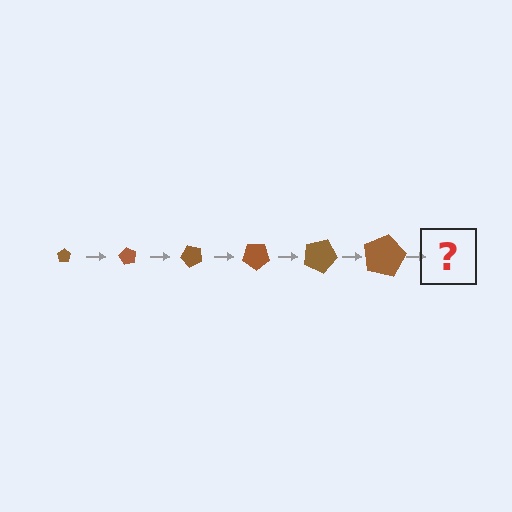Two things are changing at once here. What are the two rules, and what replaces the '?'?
The two rules are that the pentagon grows larger each step and it rotates 60 degrees each step. The '?' should be a pentagon, larger than the previous one and rotated 360 degrees from the start.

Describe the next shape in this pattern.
It should be a pentagon, larger than the previous one and rotated 360 degrees from the start.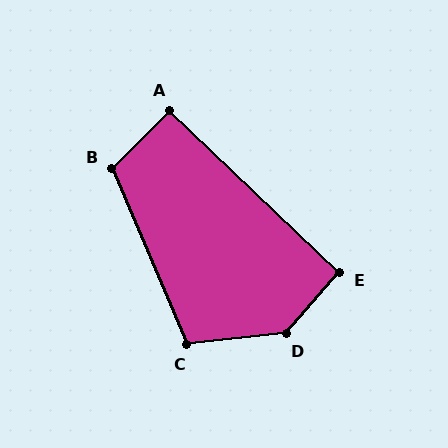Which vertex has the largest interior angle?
D, at approximately 138 degrees.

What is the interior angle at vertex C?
Approximately 107 degrees (obtuse).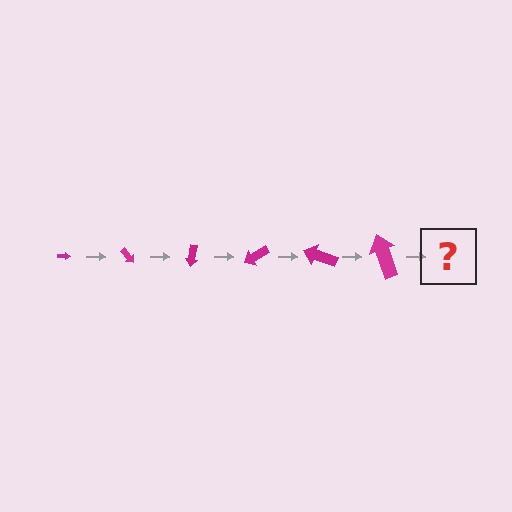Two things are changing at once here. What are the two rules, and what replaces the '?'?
The two rules are that the arrow grows larger each step and it rotates 50 degrees each step. The '?' should be an arrow, larger than the previous one and rotated 300 degrees from the start.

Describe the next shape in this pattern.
It should be an arrow, larger than the previous one and rotated 300 degrees from the start.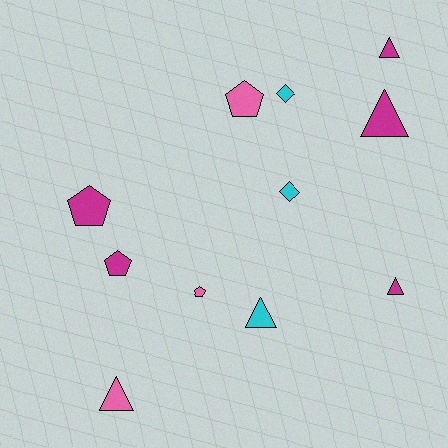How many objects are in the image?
There are 11 objects.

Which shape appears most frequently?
Triangle, with 5 objects.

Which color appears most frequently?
Magenta, with 5 objects.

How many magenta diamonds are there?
There are no magenta diamonds.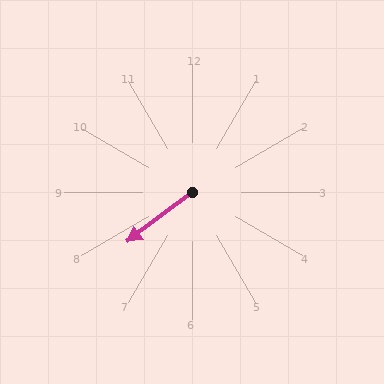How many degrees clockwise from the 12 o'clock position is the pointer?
Approximately 233 degrees.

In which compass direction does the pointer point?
Southwest.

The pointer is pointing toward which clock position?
Roughly 8 o'clock.